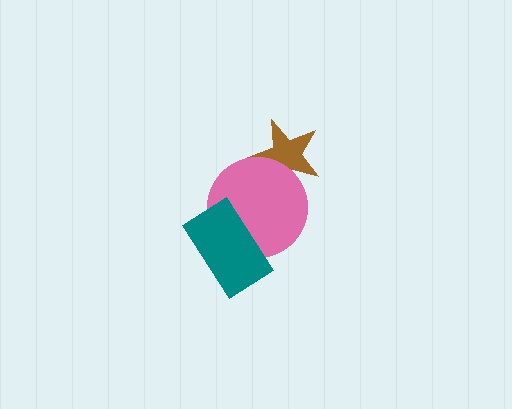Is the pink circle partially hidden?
Yes, it is partially covered by another shape.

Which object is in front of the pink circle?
The teal rectangle is in front of the pink circle.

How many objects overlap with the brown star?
1 object overlaps with the brown star.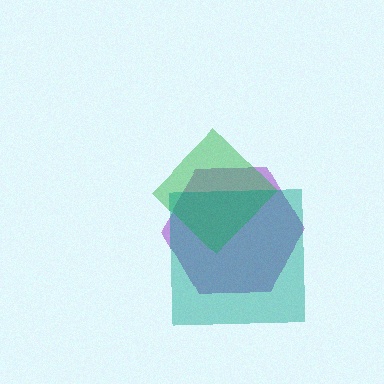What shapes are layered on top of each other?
The layered shapes are: a purple hexagon, a green diamond, a teal square.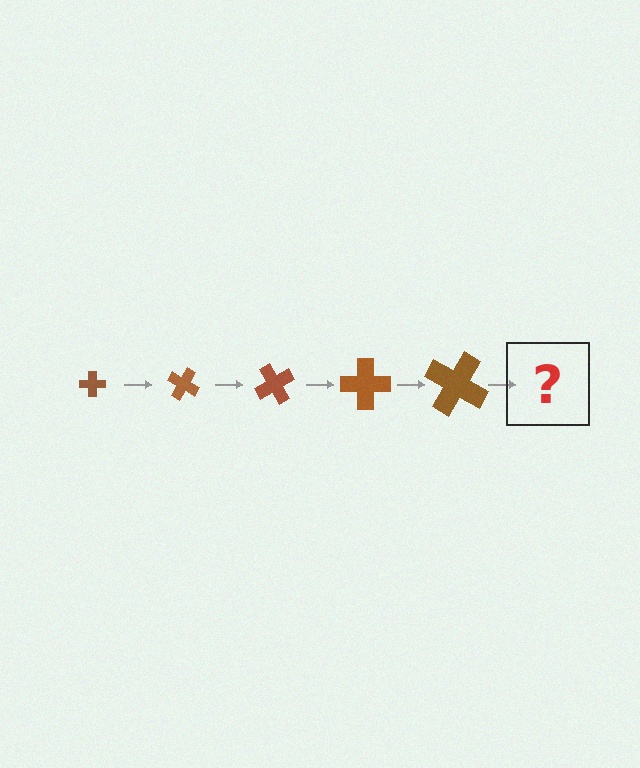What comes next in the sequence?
The next element should be a cross, larger than the previous one and rotated 150 degrees from the start.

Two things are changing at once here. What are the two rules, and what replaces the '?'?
The two rules are that the cross grows larger each step and it rotates 30 degrees each step. The '?' should be a cross, larger than the previous one and rotated 150 degrees from the start.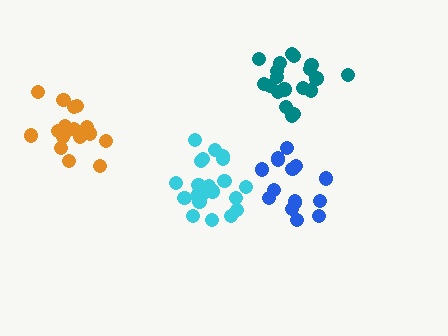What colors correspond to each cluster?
The clusters are colored: cyan, blue, teal, orange.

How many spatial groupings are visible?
There are 4 spatial groupings.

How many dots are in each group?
Group 1: 21 dots, Group 2: 15 dots, Group 3: 19 dots, Group 4: 21 dots (76 total).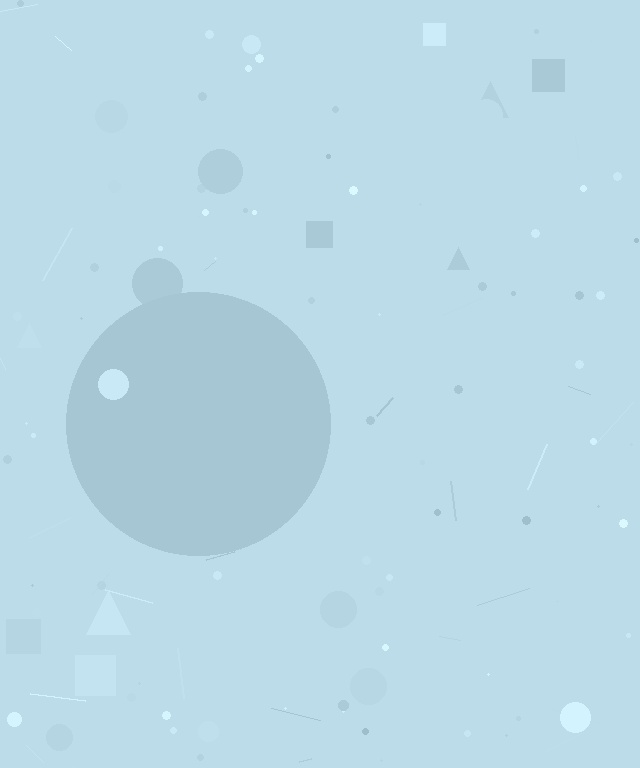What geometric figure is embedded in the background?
A circle is embedded in the background.